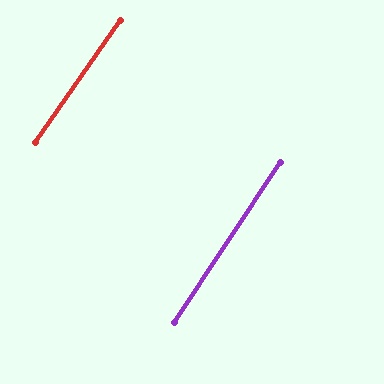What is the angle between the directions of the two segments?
Approximately 1 degree.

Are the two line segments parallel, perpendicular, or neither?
Parallel — their directions differ by only 1.5°.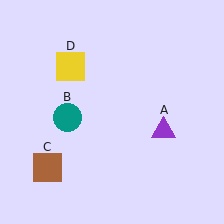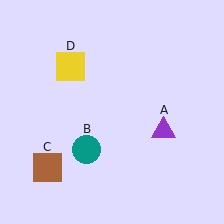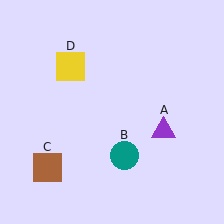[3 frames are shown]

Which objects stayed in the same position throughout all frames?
Purple triangle (object A) and brown square (object C) and yellow square (object D) remained stationary.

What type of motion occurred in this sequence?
The teal circle (object B) rotated counterclockwise around the center of the scene.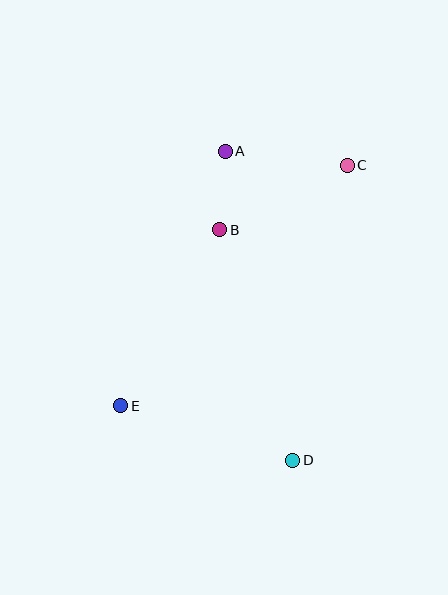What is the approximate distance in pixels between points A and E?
The distance between A and E is approximately 275 pixels.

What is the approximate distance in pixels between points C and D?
The distance between C and D is approximately 300 pixels.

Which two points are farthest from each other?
Points C and E are farthest from each other.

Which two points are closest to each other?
Points A and B are closest to each other.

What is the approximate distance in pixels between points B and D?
The distance between B and D is approximately 242 pixels.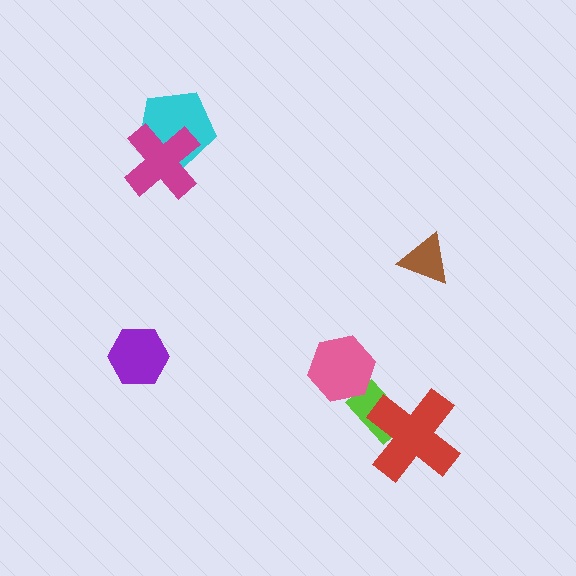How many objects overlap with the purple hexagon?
0 objects overlap with the purple hexagon.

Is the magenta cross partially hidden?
No, no other shape covers it.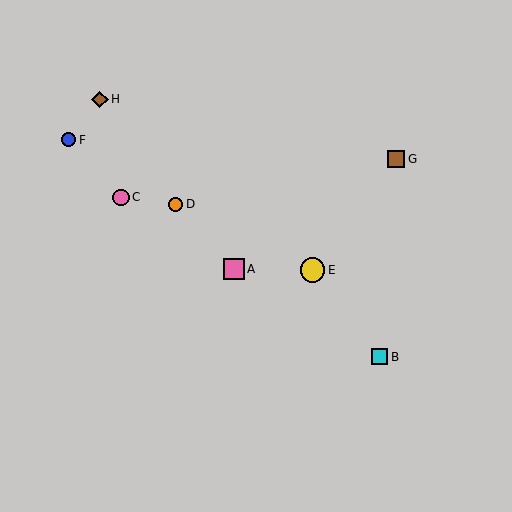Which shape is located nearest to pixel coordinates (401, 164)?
The brown square (labeled G) at (396, 159) is nearest to that location.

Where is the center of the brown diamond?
The center of the brown diamond is at (100, 99).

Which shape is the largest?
The yellow circle (labeled E) is the largest.